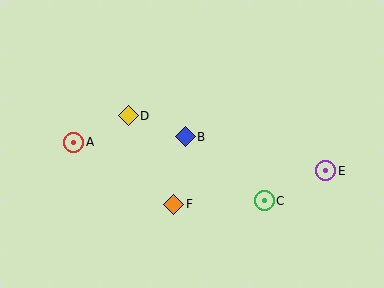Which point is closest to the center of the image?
Point B at (185, 137) is closest to the center.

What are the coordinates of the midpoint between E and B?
The midpoint between E and B is at (256, 154).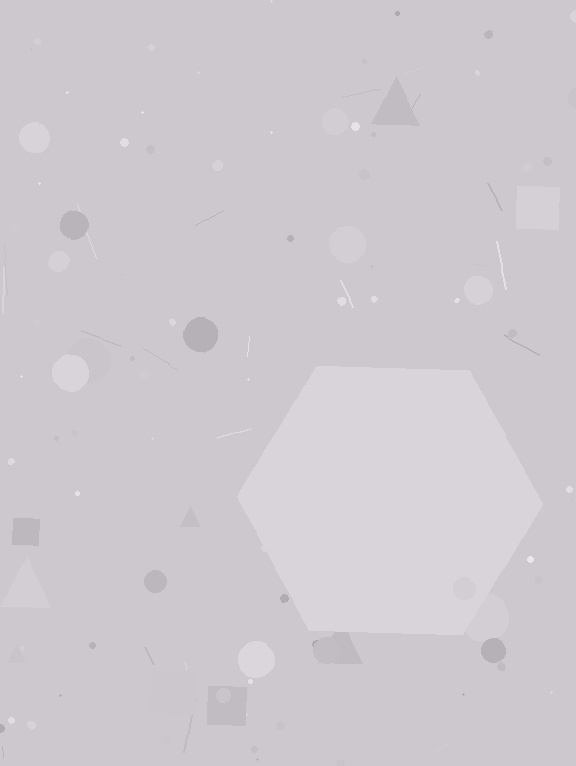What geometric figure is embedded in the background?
A hexagon is embedded in the background.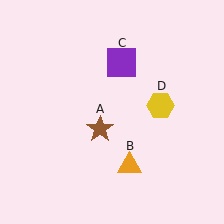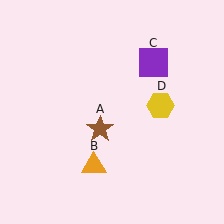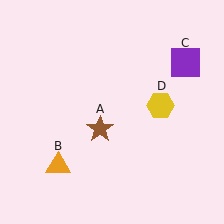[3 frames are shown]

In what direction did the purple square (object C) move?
The purple square (object C) moved right.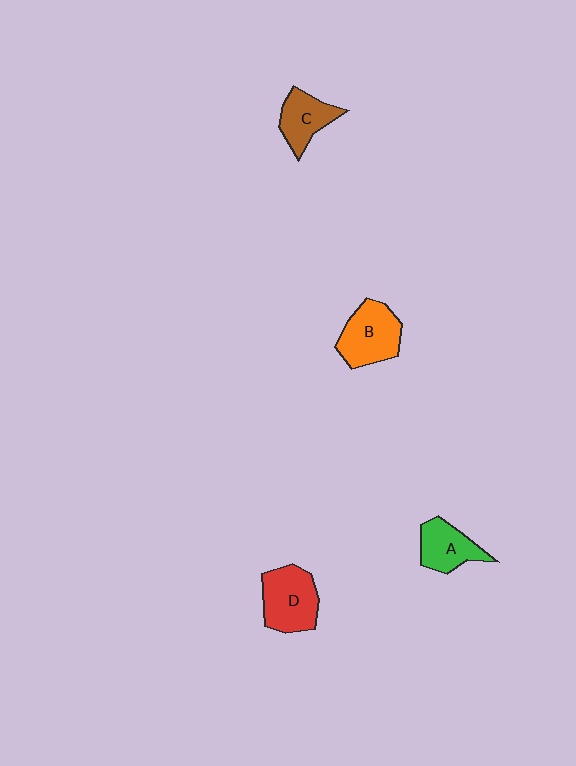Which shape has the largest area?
Shape D (red).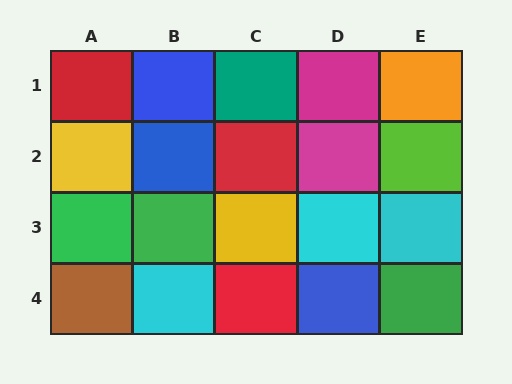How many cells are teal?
1 cell is teal.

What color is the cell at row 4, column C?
Red.